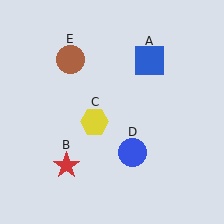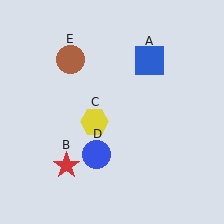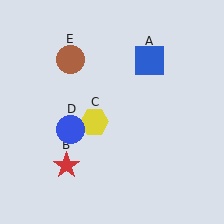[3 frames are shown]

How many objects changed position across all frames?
1 object changed position: blue circle (object D).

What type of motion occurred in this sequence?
The blue circle (object D) rotated clockwise around the center of the scene.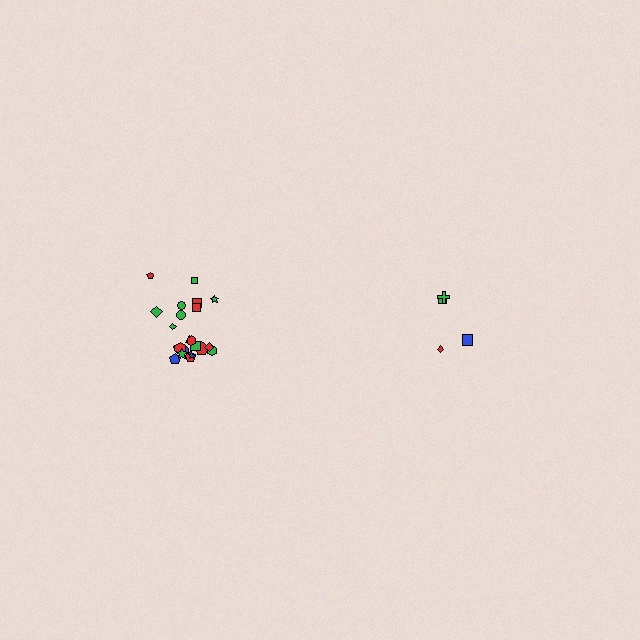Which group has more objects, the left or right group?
The left group.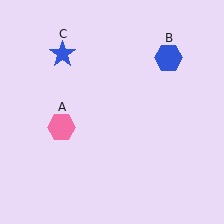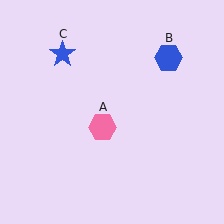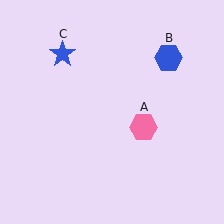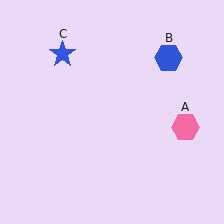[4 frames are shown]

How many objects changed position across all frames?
1 object changed position: pink hexagon (object A).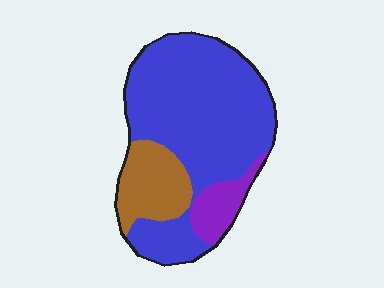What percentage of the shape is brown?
Brown covers around 20% of the shape.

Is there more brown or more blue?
Blue.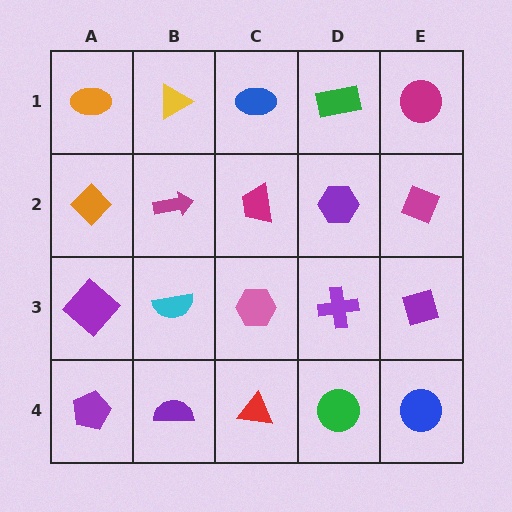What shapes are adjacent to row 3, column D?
A purple hexagon (row 2, column D), a green circle (row 4, column D), a pink hexagon (row 3, column C), a purple diamond (row 3, column E).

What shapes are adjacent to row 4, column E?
A purple diamond (row 3, column E), a green circle (row 4, column D).